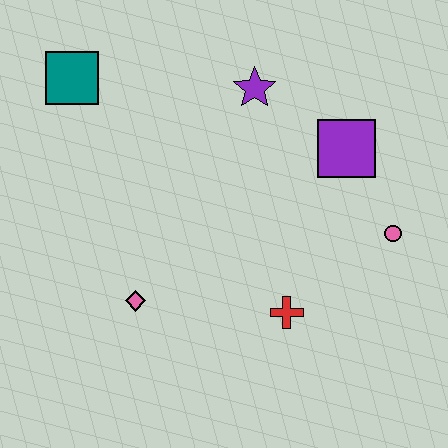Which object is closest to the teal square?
The purple star is closest to the teal square.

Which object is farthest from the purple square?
The teal square is farthest from the purple square.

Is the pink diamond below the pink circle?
Yes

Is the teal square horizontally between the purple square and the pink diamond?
No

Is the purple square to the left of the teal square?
No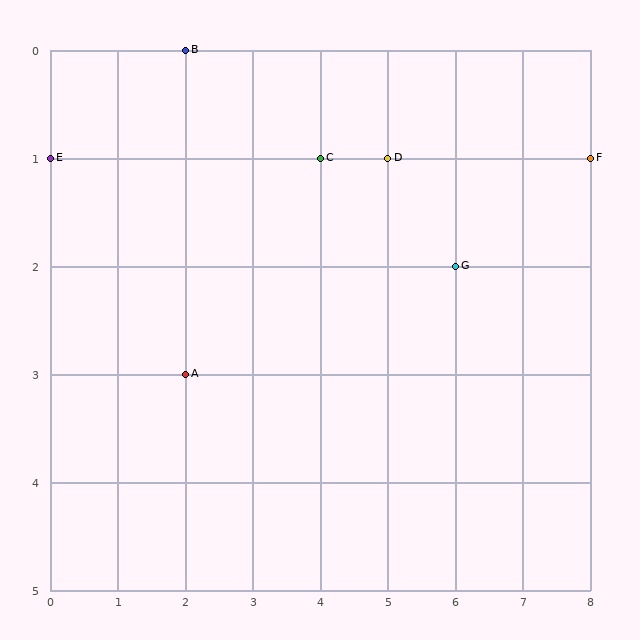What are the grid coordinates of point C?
Point C is at grid coordinates (4, 1).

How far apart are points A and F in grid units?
Points A and F are 6 columns and 2 rows apart (about 6.3 grid units diagonally).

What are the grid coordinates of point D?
Point D is at grid coordinates (5, 1).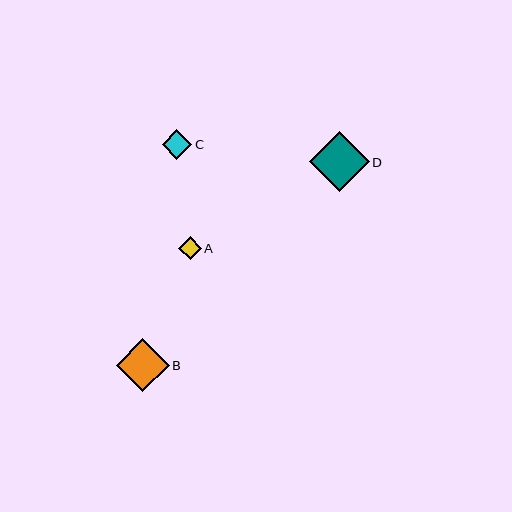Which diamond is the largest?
Diamond D is the largest with a size of approximately 60 pixels.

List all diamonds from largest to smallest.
From largest to smallest: D, B, C, A.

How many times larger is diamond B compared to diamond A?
Diamond B is approximately 2.4 times the size of diamond A.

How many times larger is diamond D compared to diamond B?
Diamond D is approximately 1.1 times the size of diamond B.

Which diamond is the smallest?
Diamond A is the smallest with a size of approximately 22 pixels.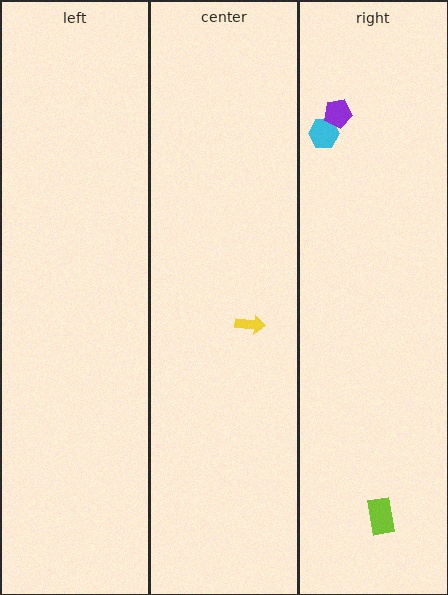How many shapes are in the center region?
1.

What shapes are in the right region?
The lime rectangle, the cyan hexagon, the purple pentagon.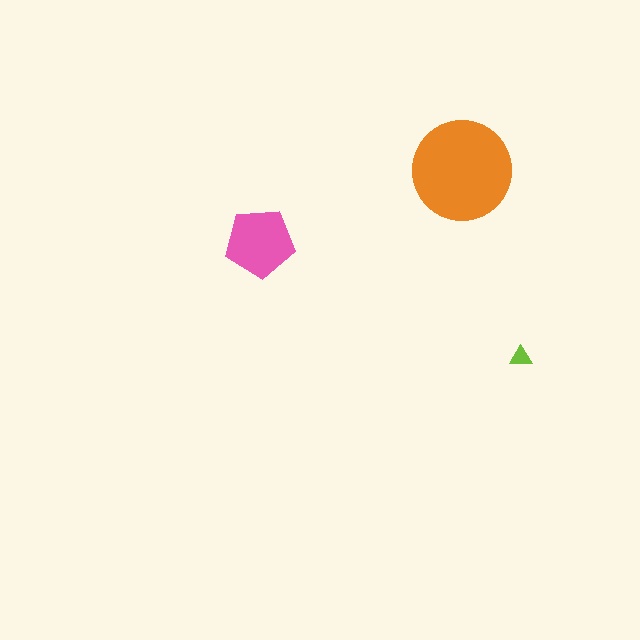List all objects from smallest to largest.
The lime triangle, the pink pentagon, the orange circle.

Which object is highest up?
The orange circle is topmost.